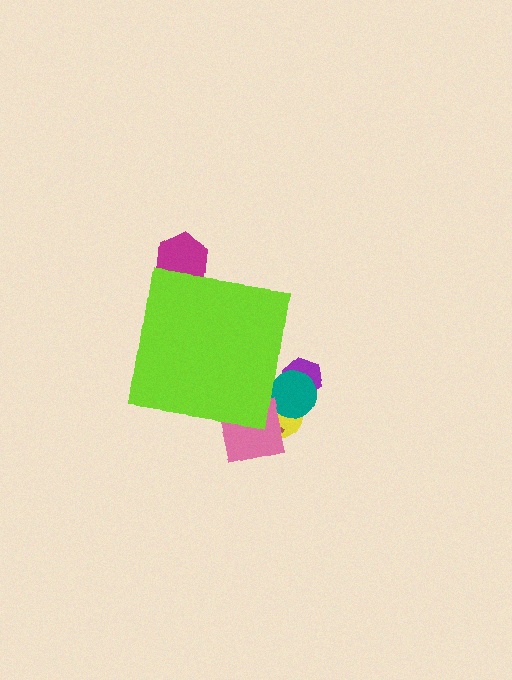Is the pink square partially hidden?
Yes, the pink square is partially hidden behind the lime square.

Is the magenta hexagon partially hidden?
Yes, the magenta hexagon is partially hidden behind the lime square.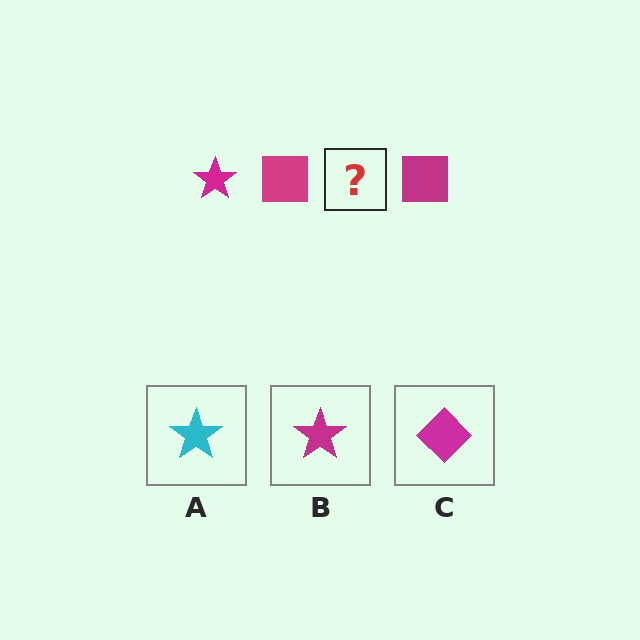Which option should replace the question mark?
Option B.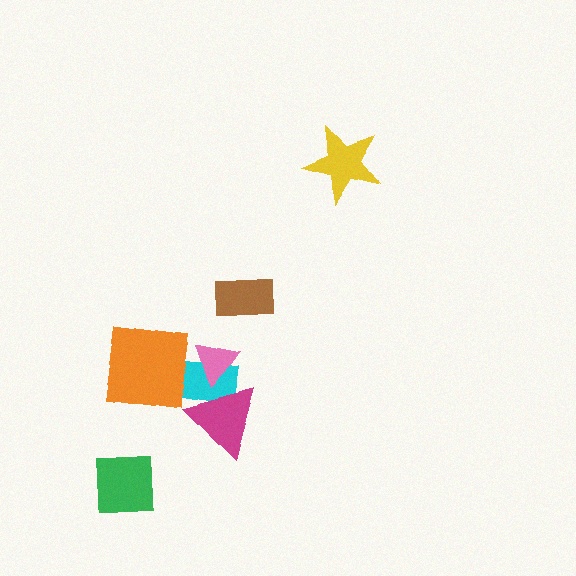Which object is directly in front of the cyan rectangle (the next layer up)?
The orange square is directly in front of the cyan rectangle.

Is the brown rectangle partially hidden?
No, no other shape covers it.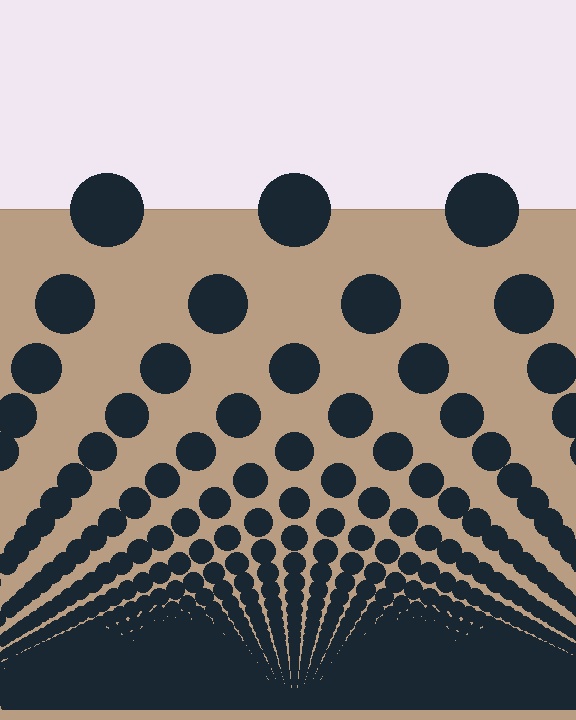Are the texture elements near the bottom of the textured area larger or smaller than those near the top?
Smaller. The gradient is inverted — elements near the bottom are smaller and denser.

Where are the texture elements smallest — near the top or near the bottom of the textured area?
Near the bottom.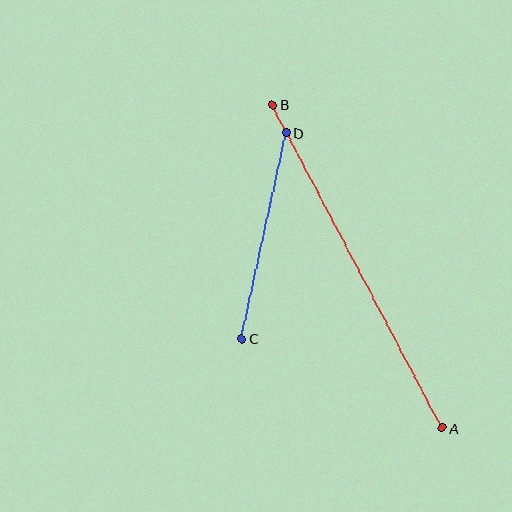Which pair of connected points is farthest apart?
Points A and B are farthest apart.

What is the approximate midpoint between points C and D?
The midpoint is at approximately (264, 236) pixels.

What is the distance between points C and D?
The distance is approximately 211 pixels.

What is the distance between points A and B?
The distance is approximately 365 pixels.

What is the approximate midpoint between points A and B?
The midpoint is at approximately (357, 266) pixels.